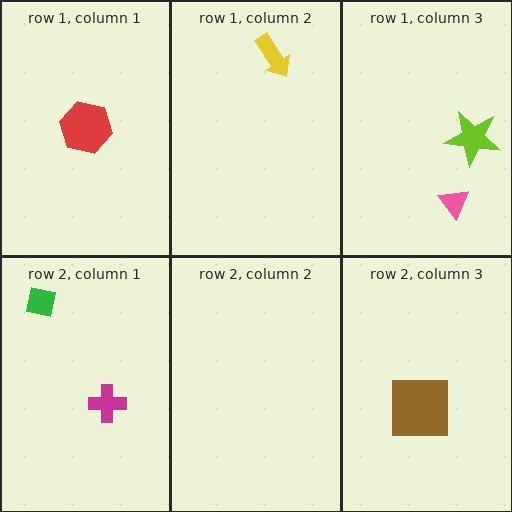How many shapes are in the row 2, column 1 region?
2.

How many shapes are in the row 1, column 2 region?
1.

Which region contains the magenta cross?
The row 2, column 1 region.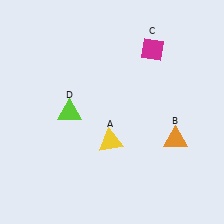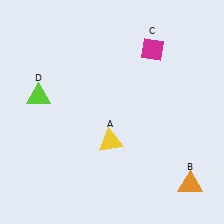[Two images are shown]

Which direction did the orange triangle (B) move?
The orange triangle (B) moved down.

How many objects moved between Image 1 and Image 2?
2 objects moved between the two images.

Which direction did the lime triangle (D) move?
The lime triangle (D) moved left.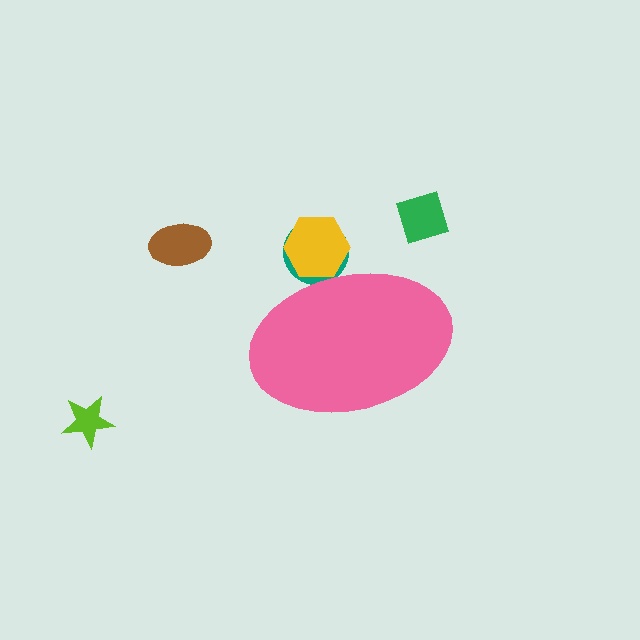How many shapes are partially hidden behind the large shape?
2 shapes are partially hidden.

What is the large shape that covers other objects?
A pink ellipse.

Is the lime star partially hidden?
No, the lime star is fully visible.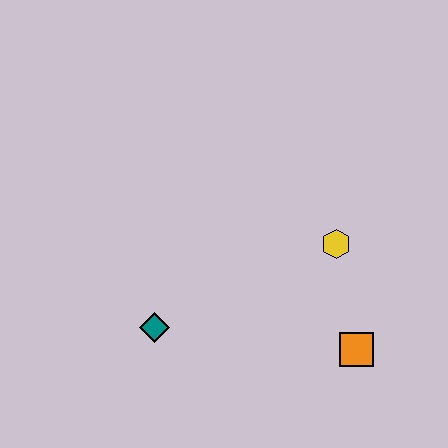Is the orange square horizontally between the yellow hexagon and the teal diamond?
No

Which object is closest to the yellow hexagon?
The orange square is closest to the yellow hexagon.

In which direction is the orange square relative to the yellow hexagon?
The orange square is below the yellow hexagon.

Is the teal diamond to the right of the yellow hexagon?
No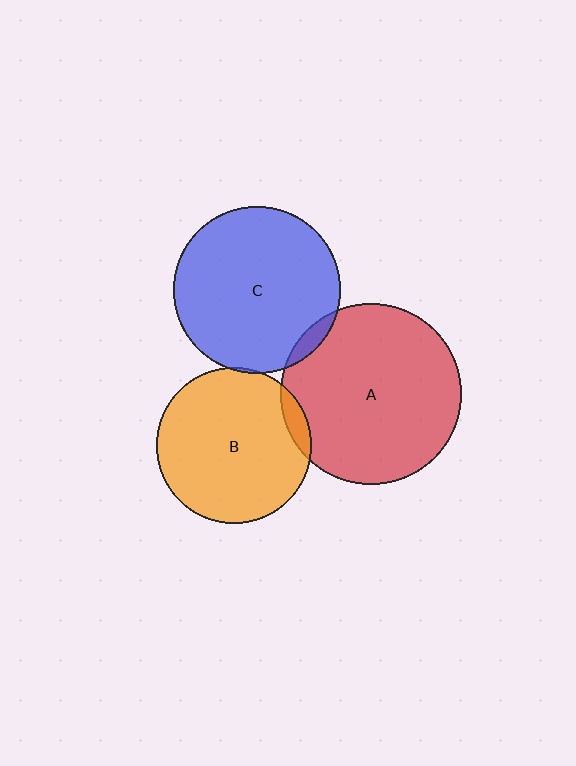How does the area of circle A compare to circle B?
Approximately 1.4 times.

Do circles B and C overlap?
Yes.